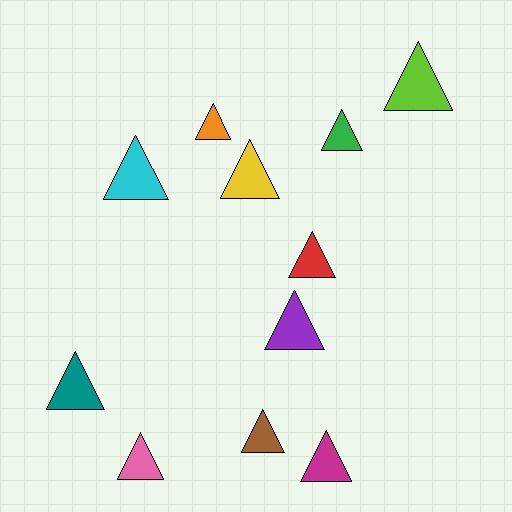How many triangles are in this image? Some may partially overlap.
There are 11 triangles.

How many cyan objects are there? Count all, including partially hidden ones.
There is 1 cyan object.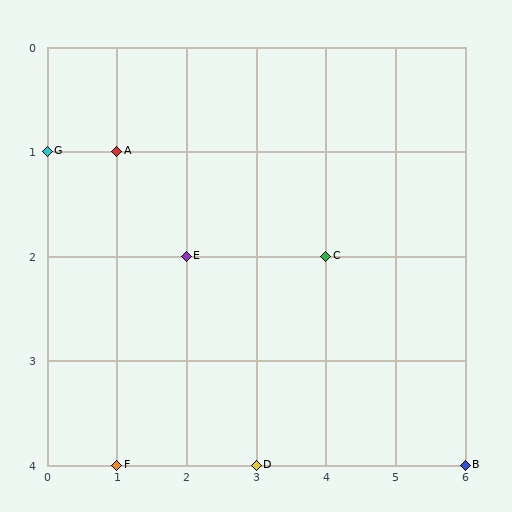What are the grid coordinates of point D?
Point D is at grid coordinates (3, 4).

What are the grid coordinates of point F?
Point F is at grid coordinates (1, 4).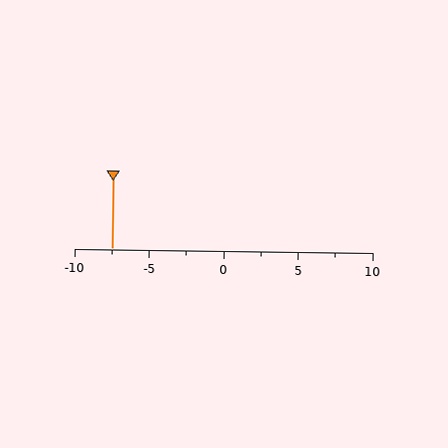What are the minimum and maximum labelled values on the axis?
The axis runs from -10 to 10.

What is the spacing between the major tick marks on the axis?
The major ticks are spaced 5 apart.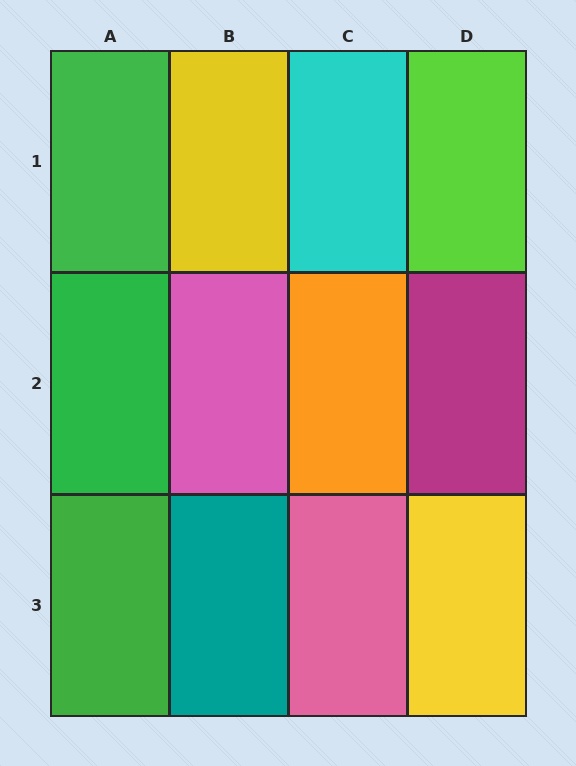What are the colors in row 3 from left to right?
Green, teal, pink, yellow.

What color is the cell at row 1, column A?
Green.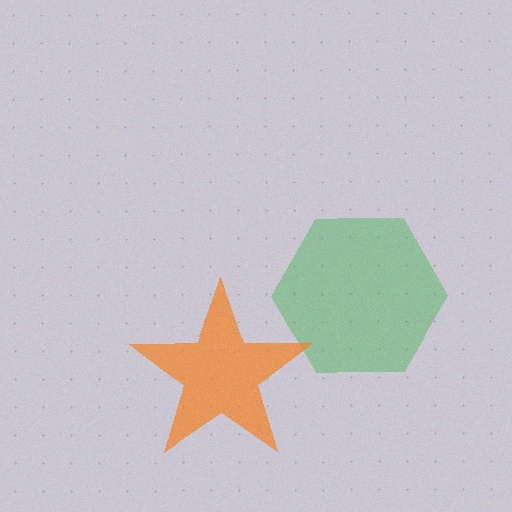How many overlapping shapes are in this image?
There are 2 overlapping shapes in the image.